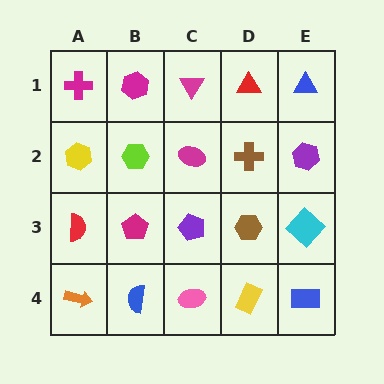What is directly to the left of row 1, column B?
A magenta cross.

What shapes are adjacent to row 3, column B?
A lime hexagon (row 2, column B), a blue semicircle (row 4, column B), a red semicircle (row 3, column A), a purple pentagon (row 3, column C).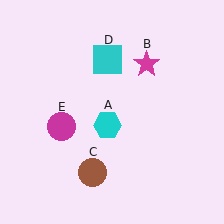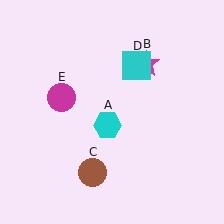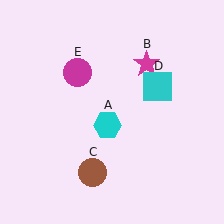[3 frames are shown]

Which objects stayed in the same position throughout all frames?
Cyan hexagon (object A) and magenta star (object B) and brown circle (object C) remained stationary.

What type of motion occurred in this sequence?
The cyan square (object D), magenta circle (object E) rotated clockwise around the center of the scene.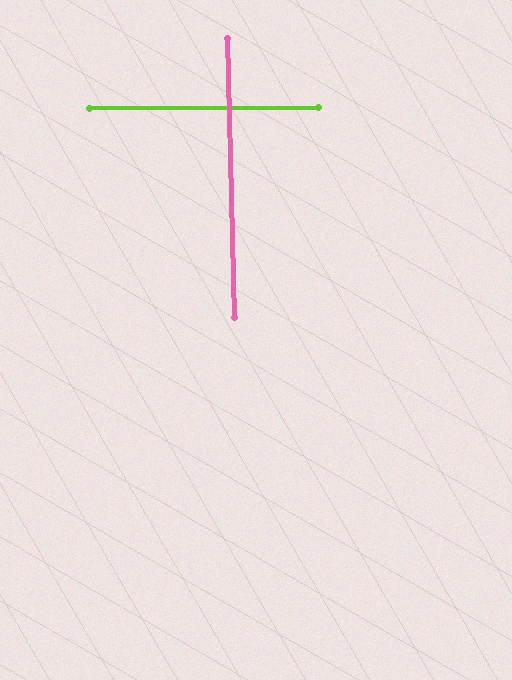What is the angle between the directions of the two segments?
Approximately 89 degrees.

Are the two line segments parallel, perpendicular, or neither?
Perpendicular — they meet at approximately 89°.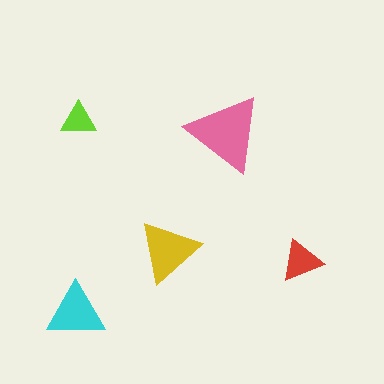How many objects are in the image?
There are 5 objects in the image.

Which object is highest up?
The lime triangle is topmost.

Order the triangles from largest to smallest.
the pink one, the yellow one, the cyan one, the red one, the lime one.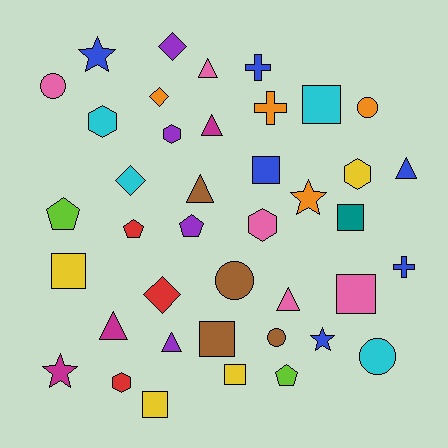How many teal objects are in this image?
There is 1 teal object.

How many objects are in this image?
There are 40 objects.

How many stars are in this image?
There are 4 stars.